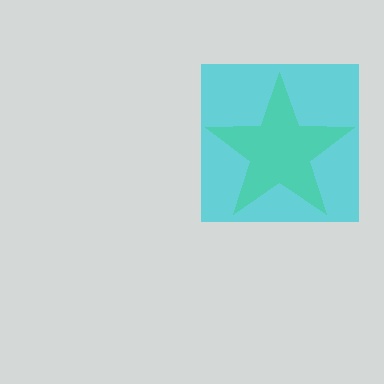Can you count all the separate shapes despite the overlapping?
Yes, there are 2 separate shapes.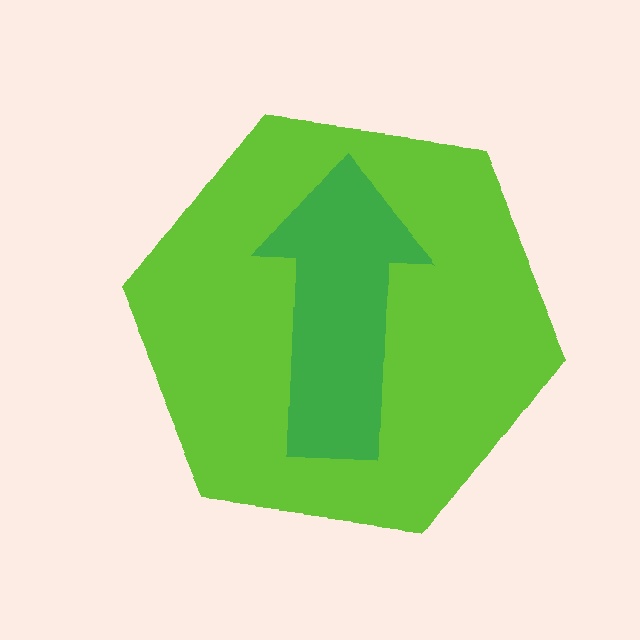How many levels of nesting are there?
2.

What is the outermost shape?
The lime hexagon.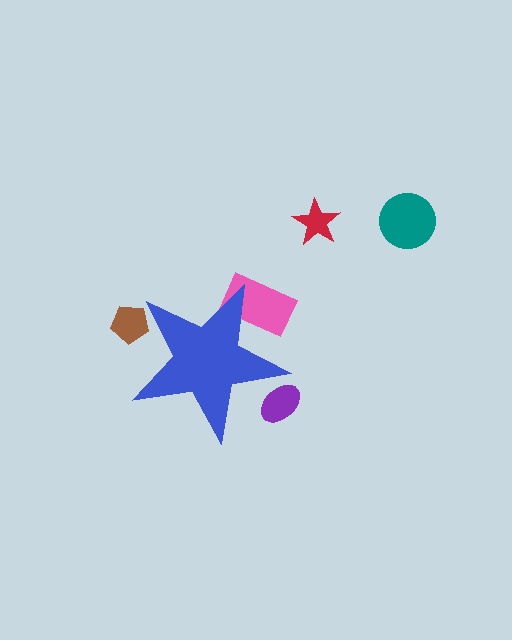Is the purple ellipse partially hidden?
Yes, the purple ellipse is partially hidden behind the blue star.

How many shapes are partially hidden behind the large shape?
3 shapes are partially hidden.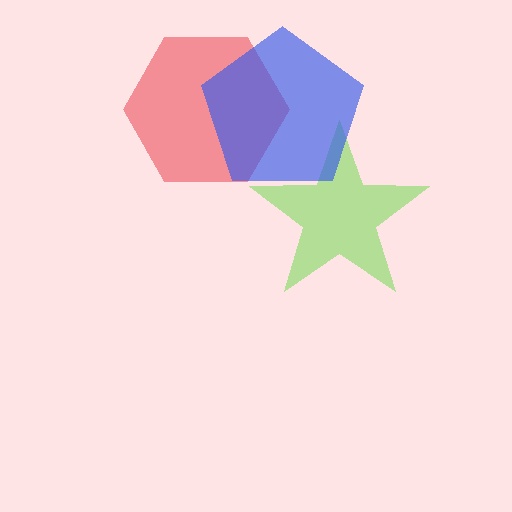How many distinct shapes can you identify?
There are 3 distinct shapes: a red hexagon, a lime star, a blue pentagon.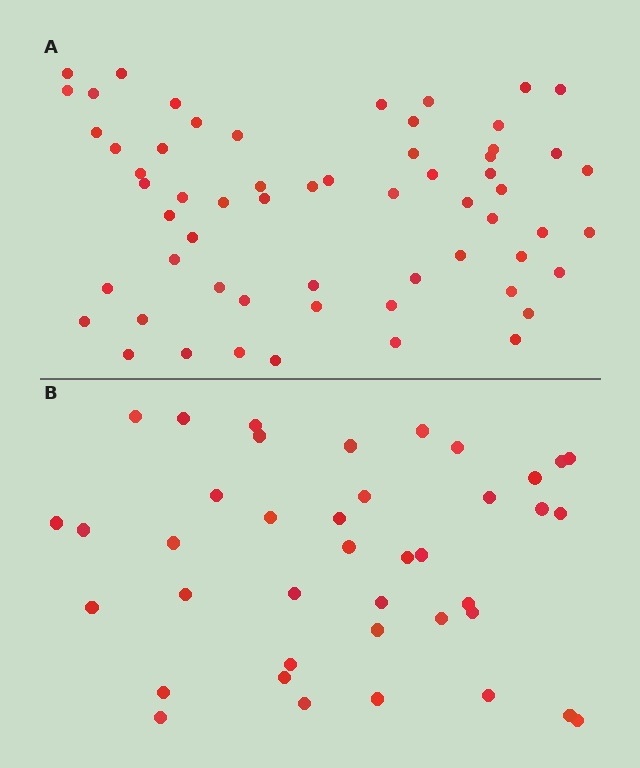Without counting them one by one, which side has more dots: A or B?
Region A (the top region) has more dots.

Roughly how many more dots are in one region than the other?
Region A has approximately 20 more dots than region B.